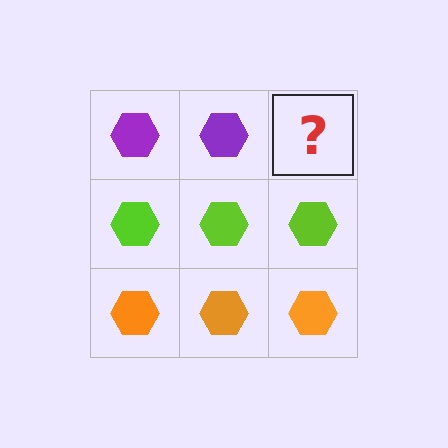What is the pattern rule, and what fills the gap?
The rule is that each row has a consistent color. The gap should be filled with a purple hexagon.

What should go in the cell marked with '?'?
The missing cell should contain a purple hexagon.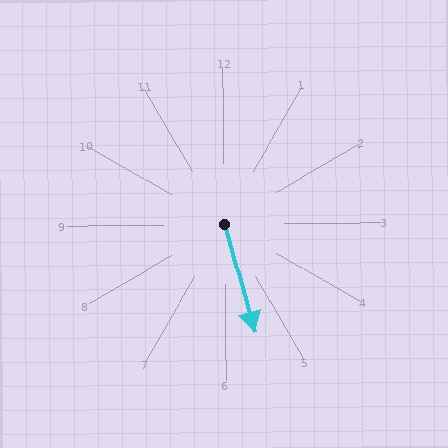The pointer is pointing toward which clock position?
Roughly 5 o'clock.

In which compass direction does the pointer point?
South.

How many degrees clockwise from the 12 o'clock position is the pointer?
Approximately 165 degrees.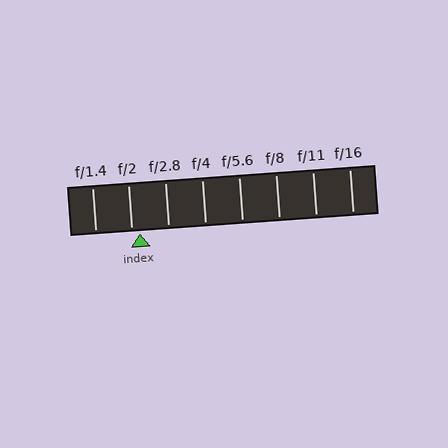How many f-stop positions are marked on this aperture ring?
There are 8 f-stop positions marked.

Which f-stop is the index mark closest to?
The index mark is closest to f/2.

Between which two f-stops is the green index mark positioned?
The index mark is between f/2 and f/2.8.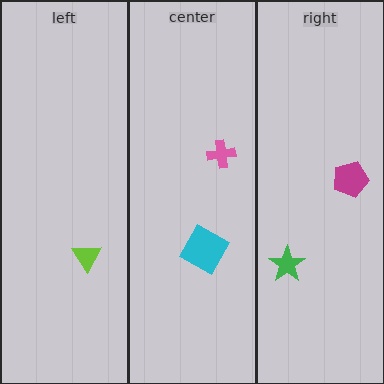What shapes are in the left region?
The lime triangle.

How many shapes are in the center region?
2.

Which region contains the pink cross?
The center region.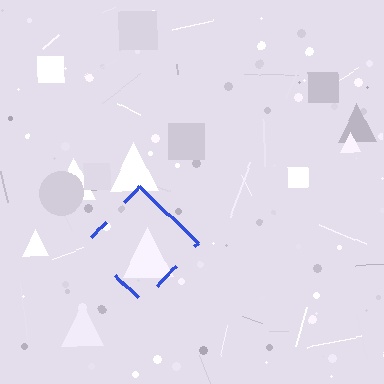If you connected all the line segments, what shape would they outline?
They would outline a diamond.